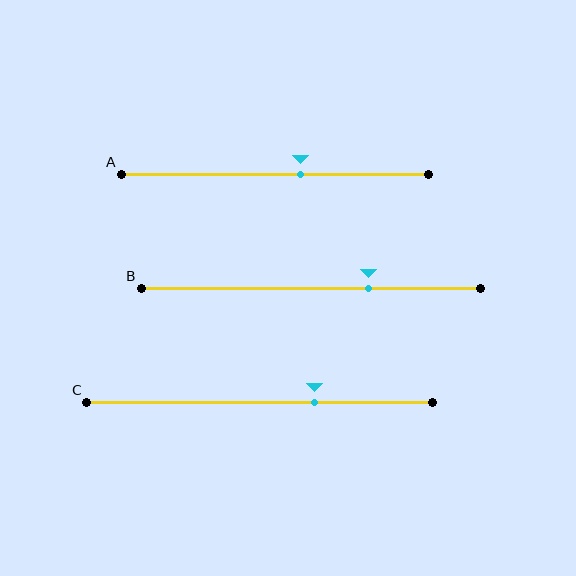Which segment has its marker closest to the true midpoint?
Segment A has its marker closest to the true midpoint.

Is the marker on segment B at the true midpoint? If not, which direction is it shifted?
No, the marker on segment B is shifted to the right by about 17% of the segment length.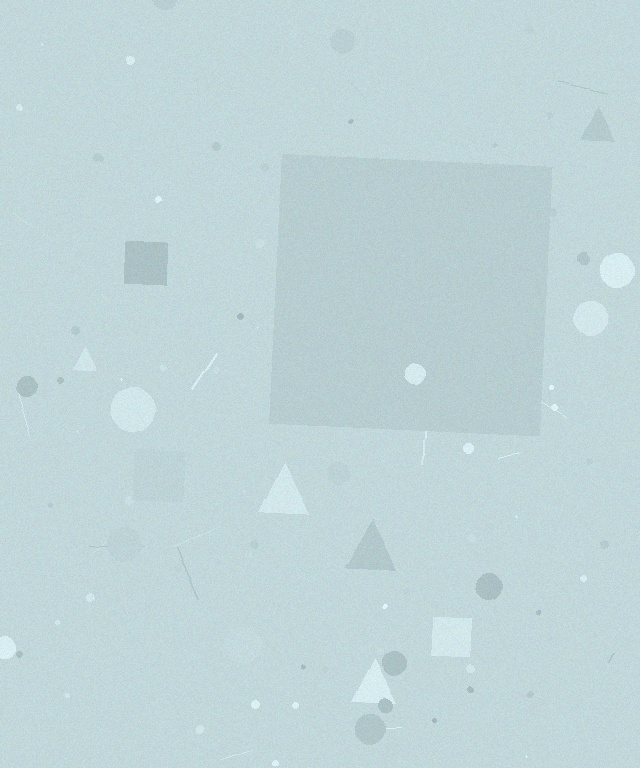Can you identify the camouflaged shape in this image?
The camouflaged shape is a square.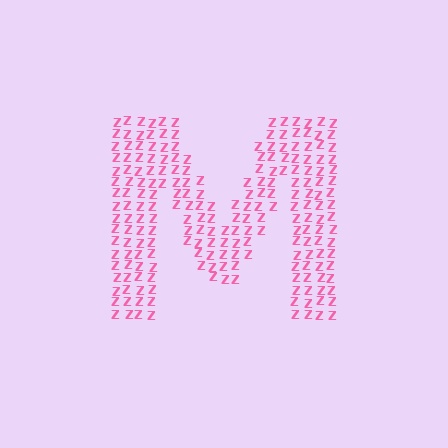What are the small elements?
The small elements are letter Z's.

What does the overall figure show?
The overall figure shows the letter M.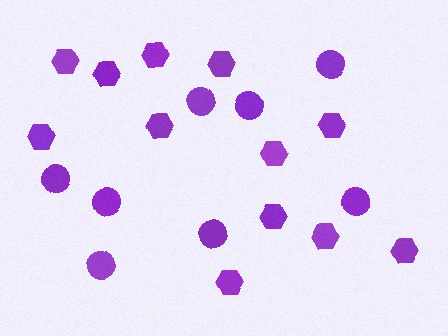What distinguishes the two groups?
There are 2 groups: one group of circles (8) and one group of hexagons (12).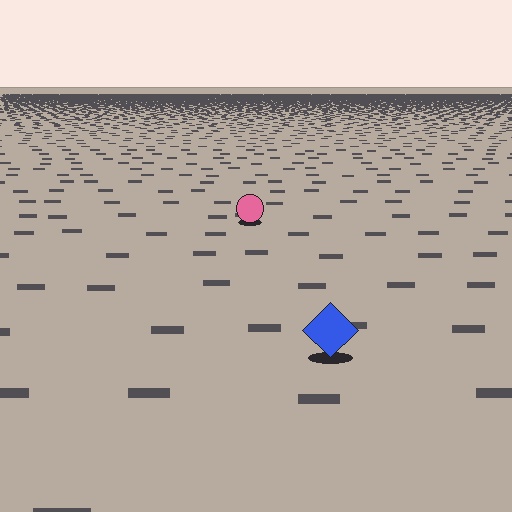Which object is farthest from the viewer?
The pink circle is farthest from the viewer. It appears smaller and the ground texture around it is denser.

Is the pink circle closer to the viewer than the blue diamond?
No. The blue diamond is closer — you can tell from the texture gradient: the ground texture is coarser near it.